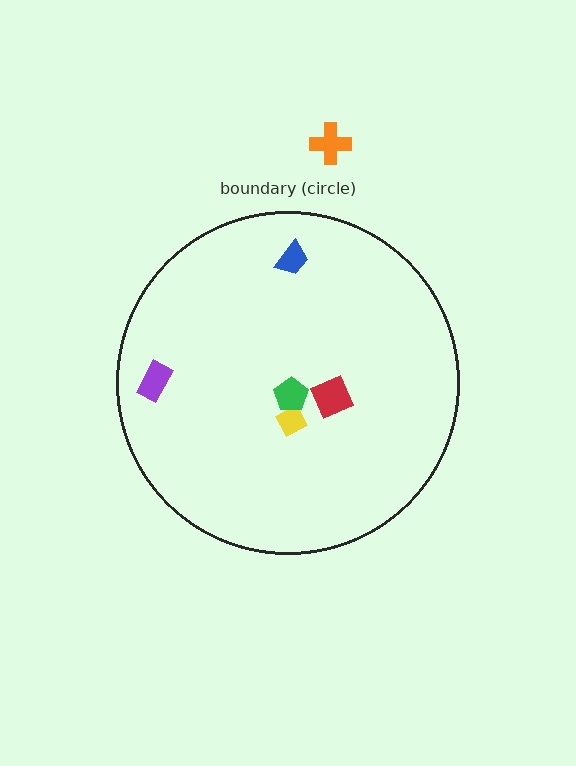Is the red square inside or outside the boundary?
Inside.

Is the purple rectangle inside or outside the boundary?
Inside.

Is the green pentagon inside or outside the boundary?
Inside.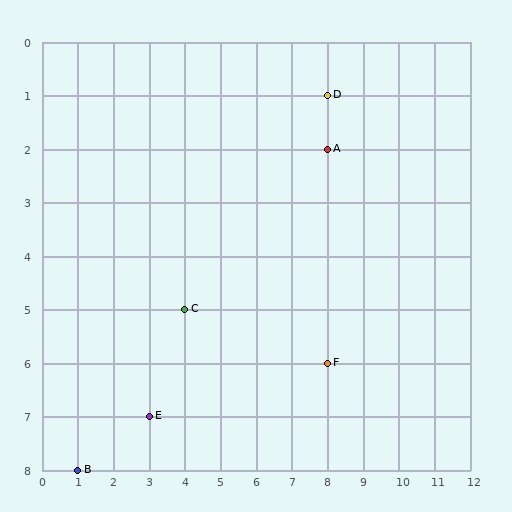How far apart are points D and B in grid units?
Points D and B are 7 columns and 7 rows apart (about 9.9 grid units diagonally).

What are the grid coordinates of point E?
Point E is at grid coordinates (3, 7).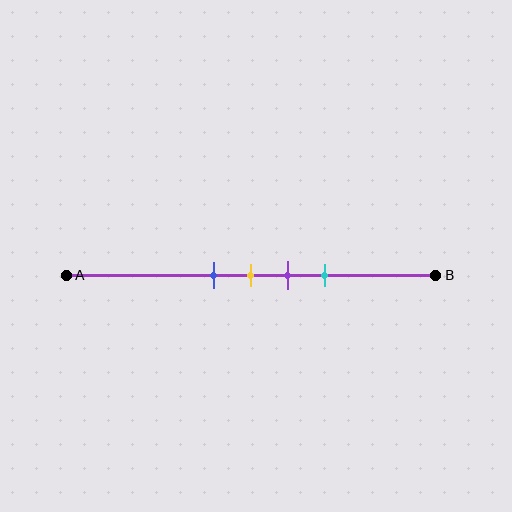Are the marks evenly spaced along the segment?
Yes, the marks are approximately evenly spaced.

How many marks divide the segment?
There are 4 marks dividing the segment.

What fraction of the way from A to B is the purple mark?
The purple mark is approximately 60% (0.6) of the way from A to B.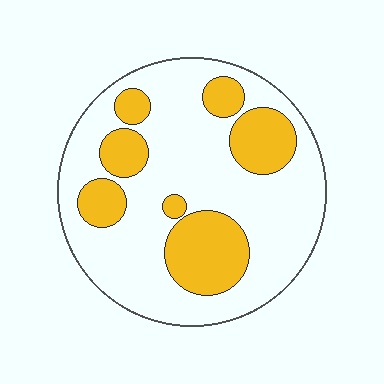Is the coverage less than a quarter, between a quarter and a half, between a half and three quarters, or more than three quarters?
Between a quarter and a half.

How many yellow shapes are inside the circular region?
7.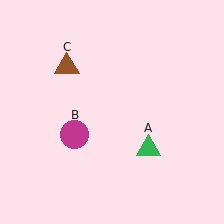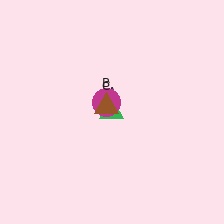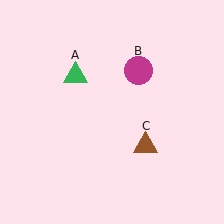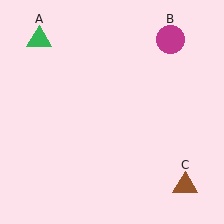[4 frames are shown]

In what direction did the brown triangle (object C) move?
The brown triangle (object C) moved down and to the right.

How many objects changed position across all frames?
3 objects changed position: green triangle (object A), magenta circle (object B), brown triangle (object C).